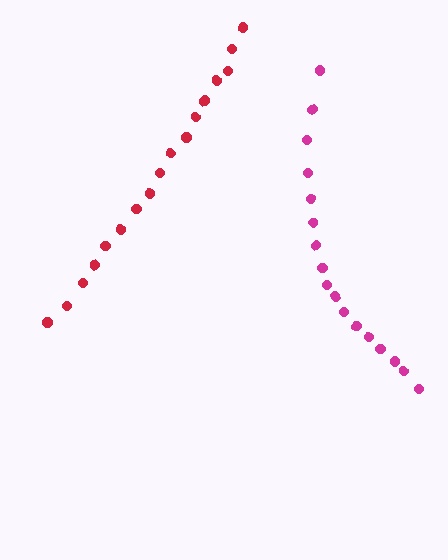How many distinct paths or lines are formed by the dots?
There are 2 distinct paths.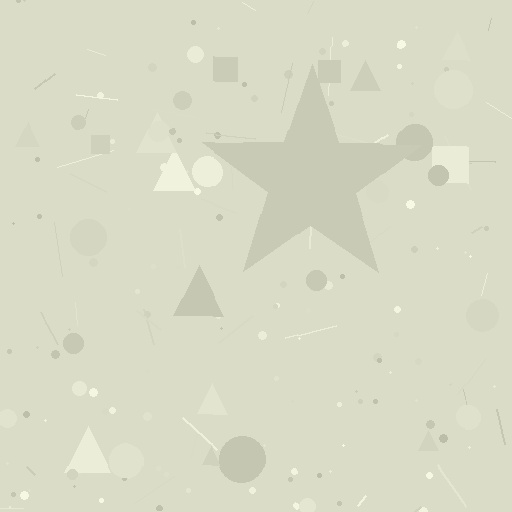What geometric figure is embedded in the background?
A star is embedded in the background.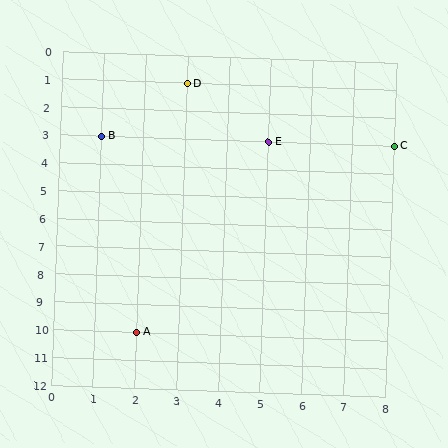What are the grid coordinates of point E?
Point E is at grid coordinates (5, 3).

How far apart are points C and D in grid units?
Points C and D are 5 columns and 2 rows apart (about 5.4 grid units diagonally).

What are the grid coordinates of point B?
Point B is at grid coordinates (1, 3).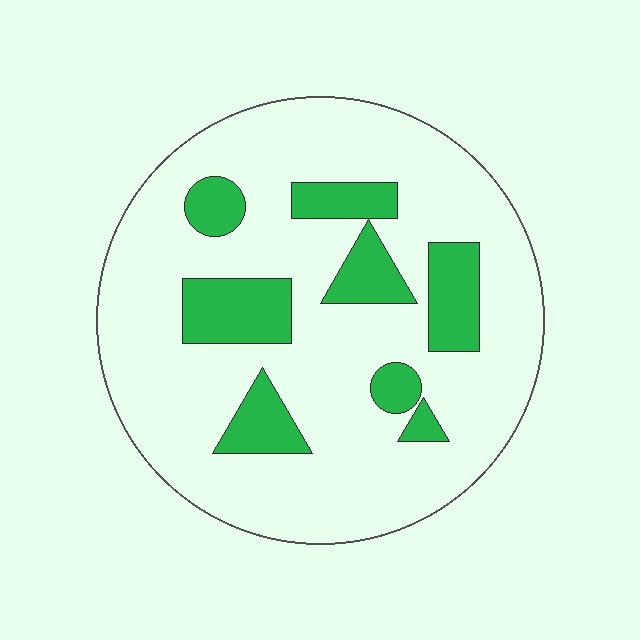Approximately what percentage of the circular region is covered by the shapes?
Approximately 20%.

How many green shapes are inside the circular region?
8.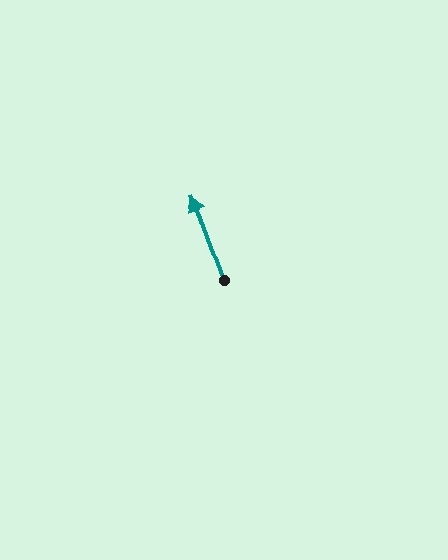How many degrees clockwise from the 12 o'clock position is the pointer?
Approximately 340 degrees.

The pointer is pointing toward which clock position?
Roughly 11 o'clock.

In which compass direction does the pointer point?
North.